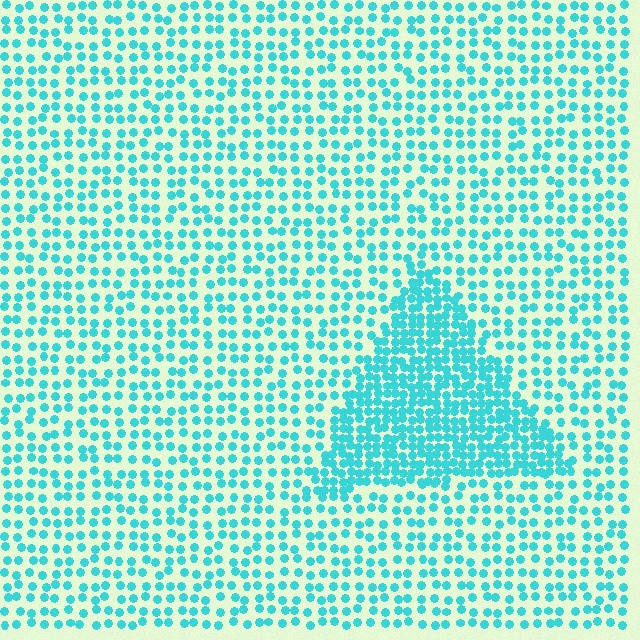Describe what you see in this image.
The image contains small cyan elements arranged at two different densities. A triangle-shaped region is visible where the elements are more densely packed than the surrounding area.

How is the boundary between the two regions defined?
The boundary is defined by a change in element density (approximately 2.1x ratio). All elements are the same color, size, and shape.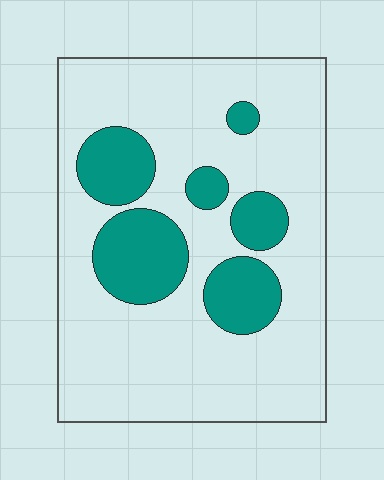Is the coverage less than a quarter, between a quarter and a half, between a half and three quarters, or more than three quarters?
Less than a quarter.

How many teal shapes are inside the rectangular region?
6.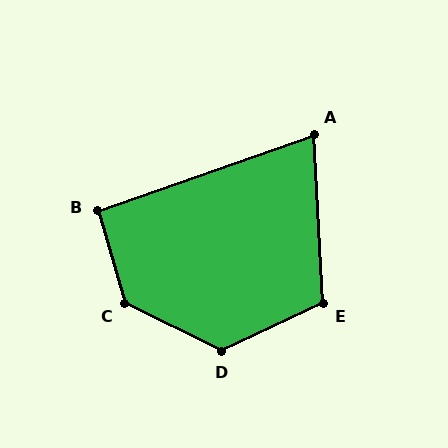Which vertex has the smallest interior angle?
A, at approximately 74 degrees.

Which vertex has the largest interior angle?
C, at approximately 132 degrees.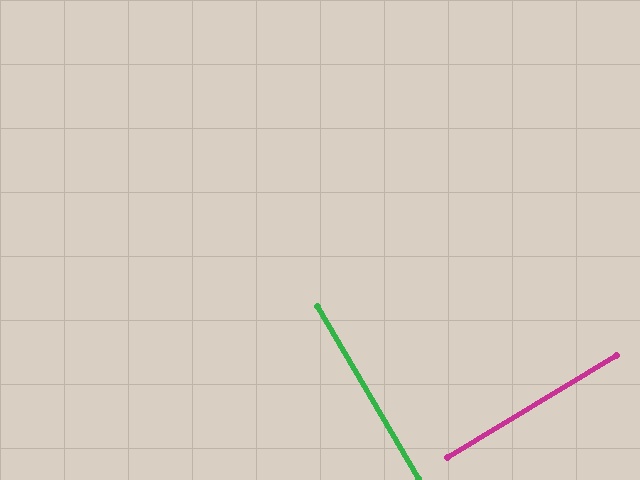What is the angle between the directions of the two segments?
Approximately 89 degrees.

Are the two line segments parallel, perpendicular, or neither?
Perpendicular — they meet at approximately 89°.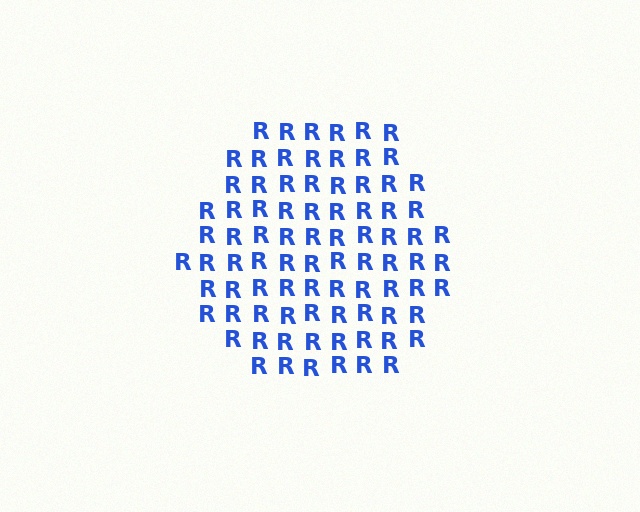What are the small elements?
The small elements are letter R's.